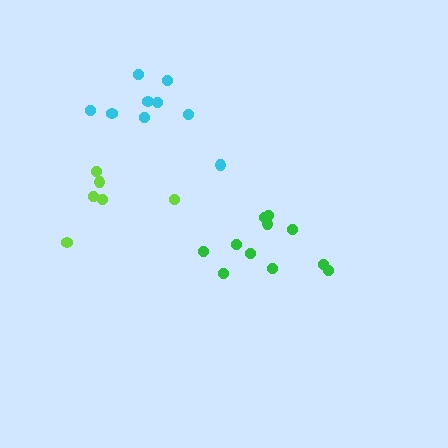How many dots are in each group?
Group 1: 9 dots, Group 2: 6 dots, Group 3: 11 dots (26 total).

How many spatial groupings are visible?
There are 3 spatial groupings.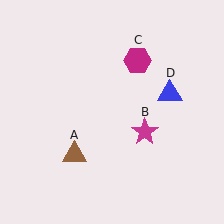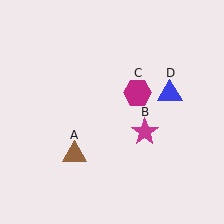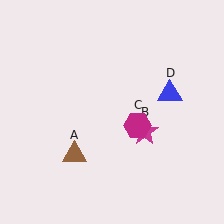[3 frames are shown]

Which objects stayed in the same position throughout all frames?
Brown triangle (object A) and magenta star (object B) and blue triangle (object D) remained stationary.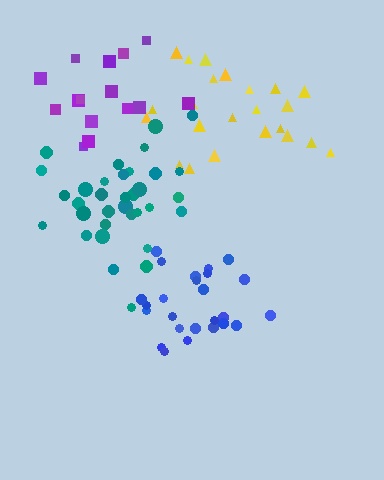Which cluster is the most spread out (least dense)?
Purple.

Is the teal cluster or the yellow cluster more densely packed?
Teal.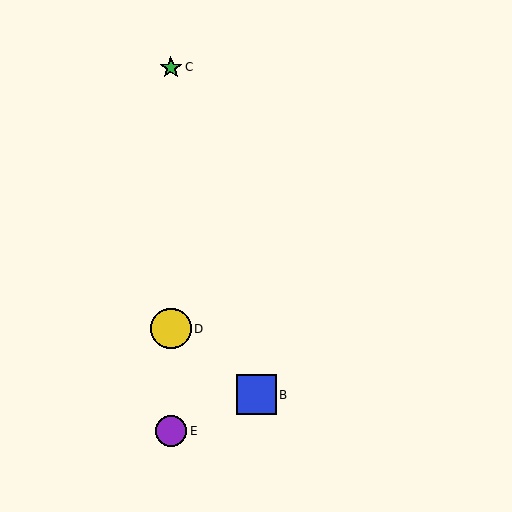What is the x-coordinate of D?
Object D is at x≈171.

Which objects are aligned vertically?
Objects A, C, D, E are aligned vertically.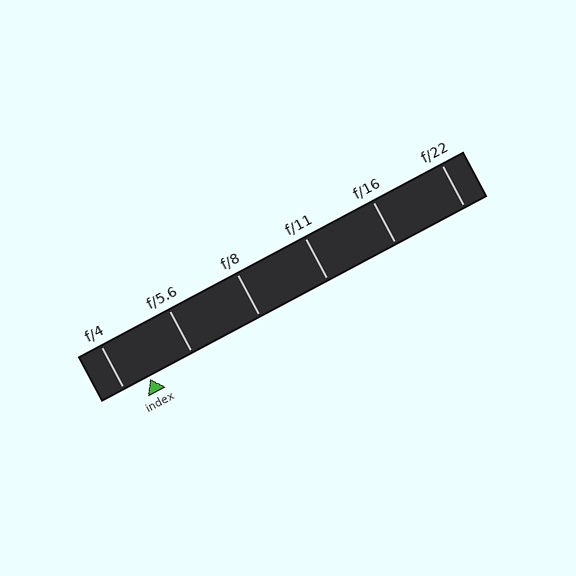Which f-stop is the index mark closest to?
The index mark is closest to f/4.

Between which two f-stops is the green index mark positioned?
The index mark is between f/4 and f/5.6.